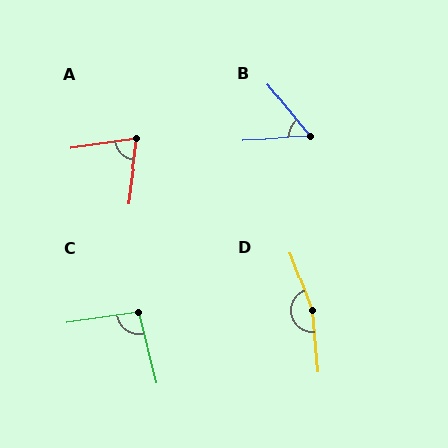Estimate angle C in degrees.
Approximately 95 degrees.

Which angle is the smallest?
B, at approximately 54 degrees.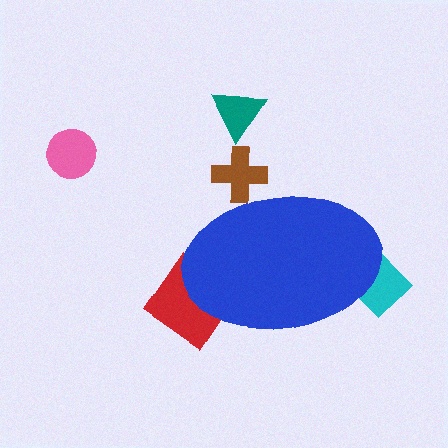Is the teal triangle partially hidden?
No, the teal triangle is fully visible.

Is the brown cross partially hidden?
Yes, the brown cross is partially hidden behind the blue ellipse.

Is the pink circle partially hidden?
No, the pink circle is fully visible.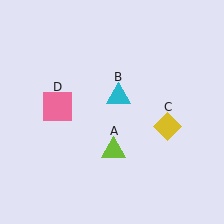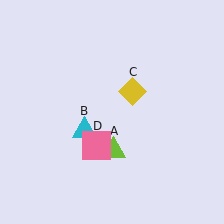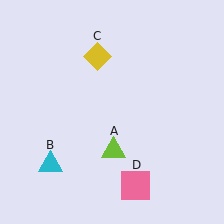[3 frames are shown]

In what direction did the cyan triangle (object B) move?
The cyan triangle (object B) moved down and to the left.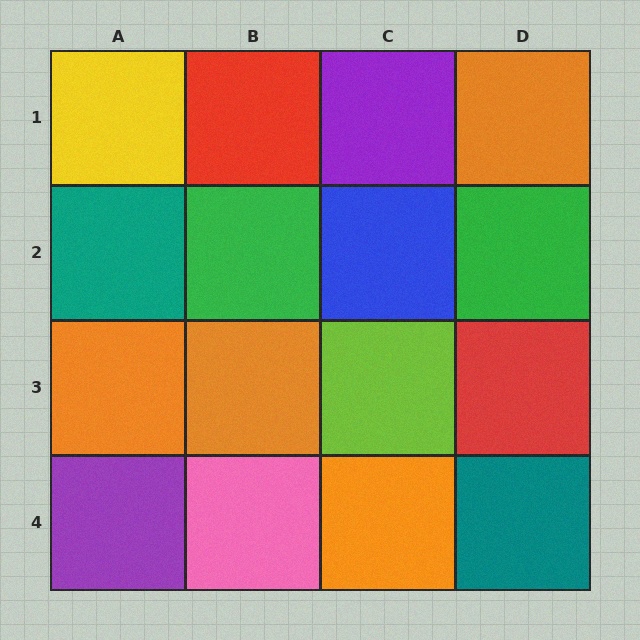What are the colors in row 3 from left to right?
Orange, orange, lime, red.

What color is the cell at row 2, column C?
Blue.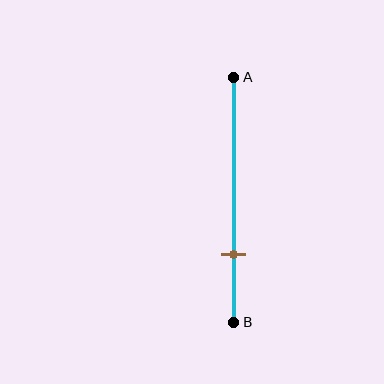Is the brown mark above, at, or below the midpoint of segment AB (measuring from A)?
The brown mark is below the midpoint of segment AB.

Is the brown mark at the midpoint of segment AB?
No, the mark is at about 75% from A, not at the 50% midpoint.